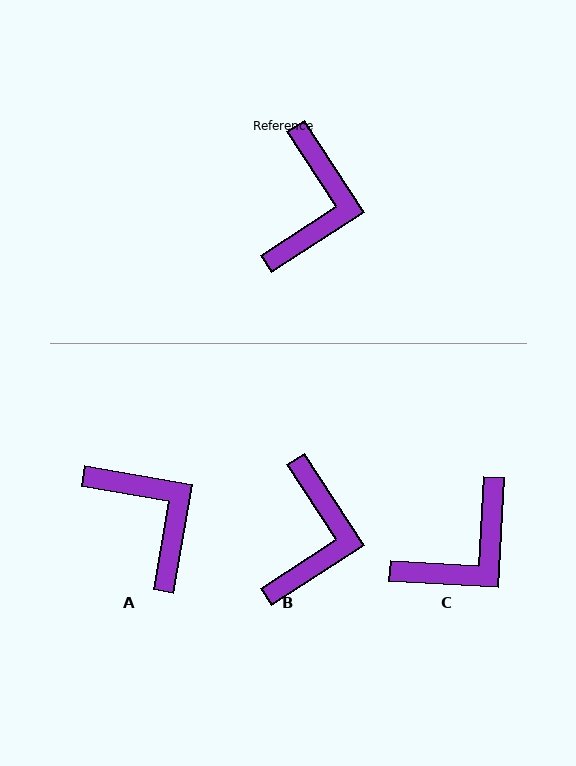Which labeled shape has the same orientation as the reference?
B.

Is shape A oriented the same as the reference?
No, it is off by about 47 degrees.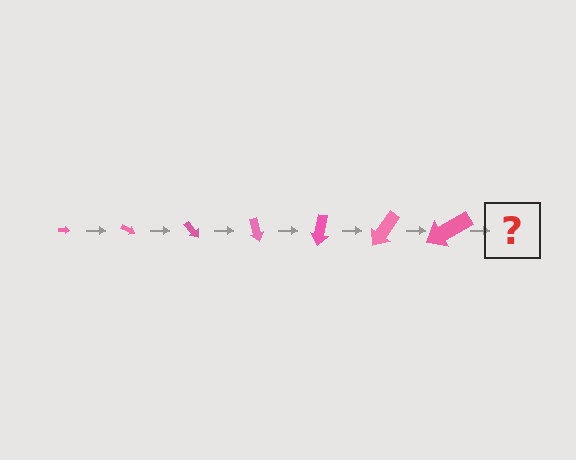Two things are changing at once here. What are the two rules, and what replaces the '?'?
The two rules are that the arrow grows larger each step and it rotates 25 degrees each step. The '?' should be an arrow, larger than the previous one and rotated 175 degrees from the start.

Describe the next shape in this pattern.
It should be an arrow, larger than the previous one and rotated 175 degrees from the start.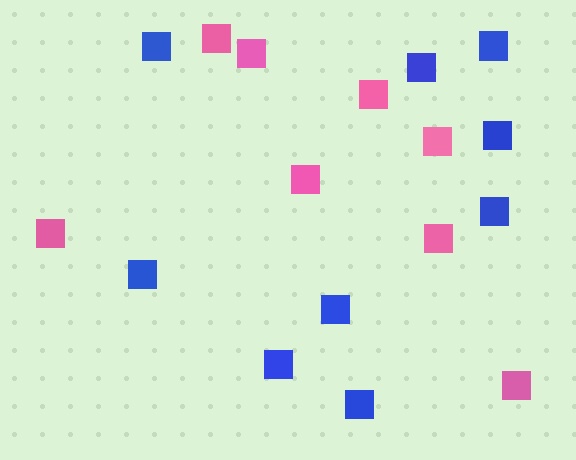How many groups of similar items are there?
There are 2 groups: one group of blue squares (9) and one group of pink squares (8).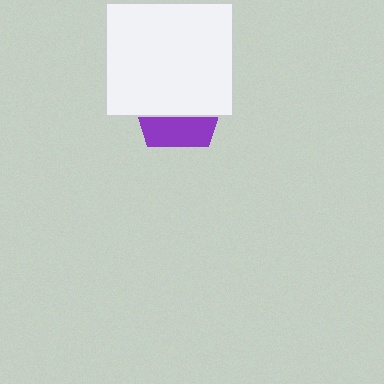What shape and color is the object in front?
The object in front is a white rectangle.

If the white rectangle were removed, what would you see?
You would see the complete purple pentagon.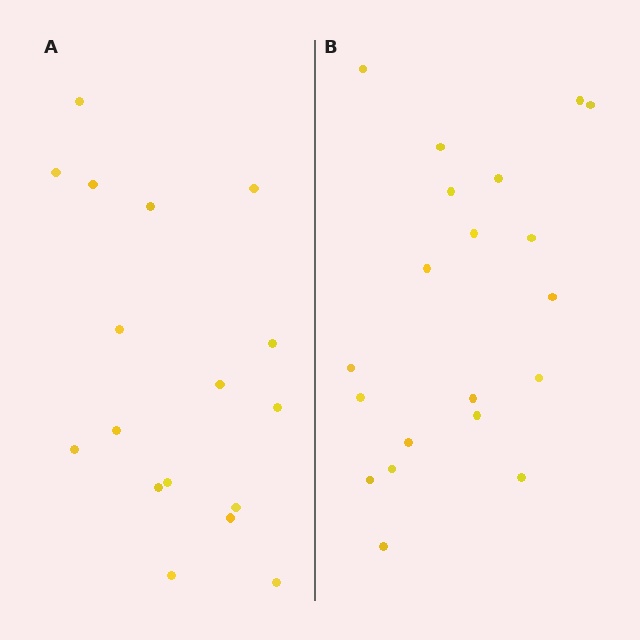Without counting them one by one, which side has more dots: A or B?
Region B (the right region) has more dots.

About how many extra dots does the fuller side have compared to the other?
Region B has just a few more — roughly 2 or 3 more dots than region A.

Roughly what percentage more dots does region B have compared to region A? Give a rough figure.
About 20% more.